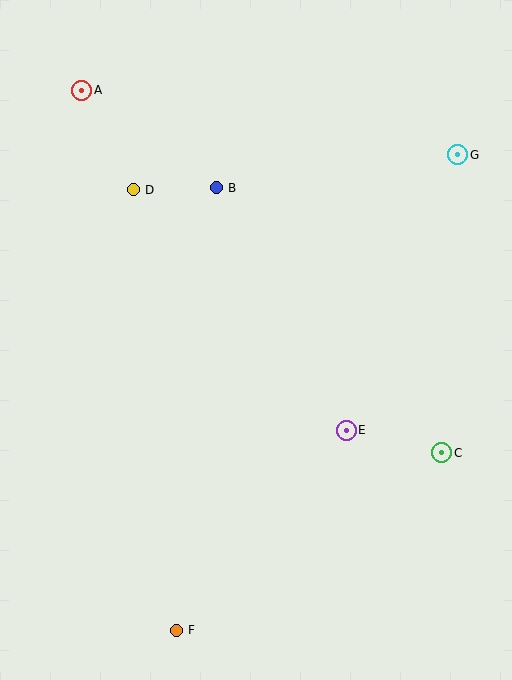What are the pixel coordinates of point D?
Point D is at (133, 190).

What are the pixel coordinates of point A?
Point A is at (82, 90).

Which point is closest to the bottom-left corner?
Point F is closest to the bottom-left corner.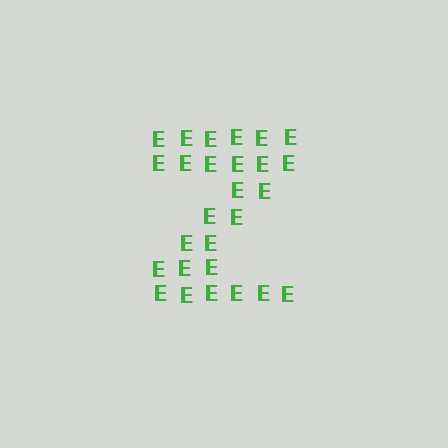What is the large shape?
The large shape is the letter Z.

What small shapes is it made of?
It is made of small letter E's.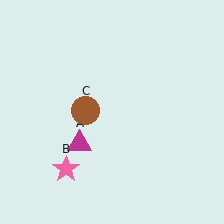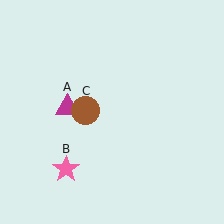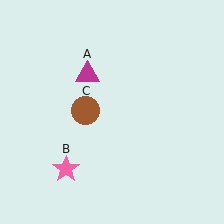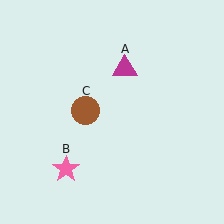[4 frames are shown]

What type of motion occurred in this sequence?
The magenta triangle (object A) rotated clockwise around the center of the scene.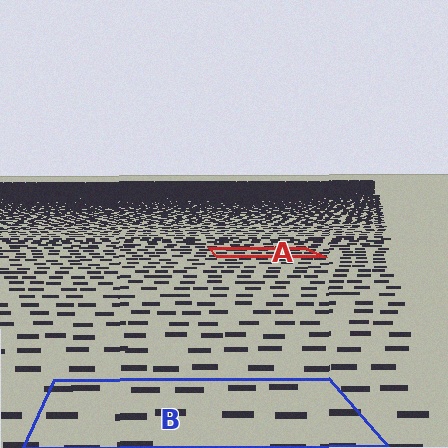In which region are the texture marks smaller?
The texture marks are smaller in region A, because it is farther away.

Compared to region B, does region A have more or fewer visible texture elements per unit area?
Region A has more texture elements per unit area — they are packed more densely because it is farther away.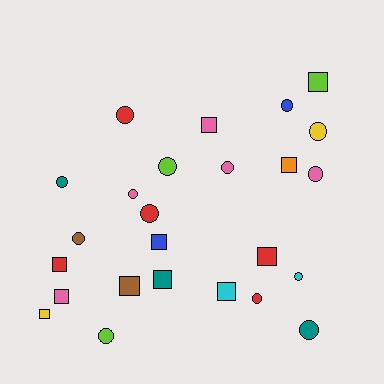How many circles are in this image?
There are 14 circles.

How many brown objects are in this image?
There are 2 brown objects.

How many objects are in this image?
There are 25 objects.